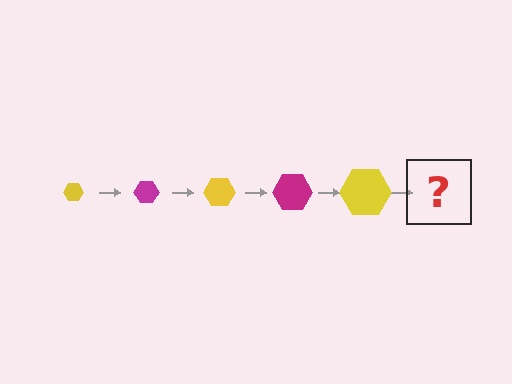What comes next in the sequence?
The next element should be a magenta hexagon, larger than the previous one.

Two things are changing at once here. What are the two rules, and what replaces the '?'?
The two rules are that the hexagon grows larger each step and the color cycles through yellow and magenta. The '?' should be a magenta hexagon, larger than the previous one.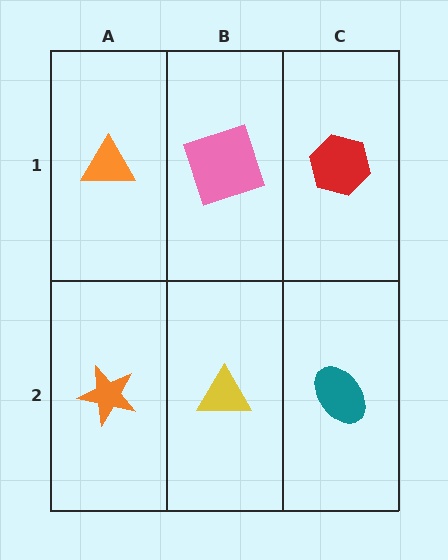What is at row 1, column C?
A red hexagon.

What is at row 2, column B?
A yellow triangle.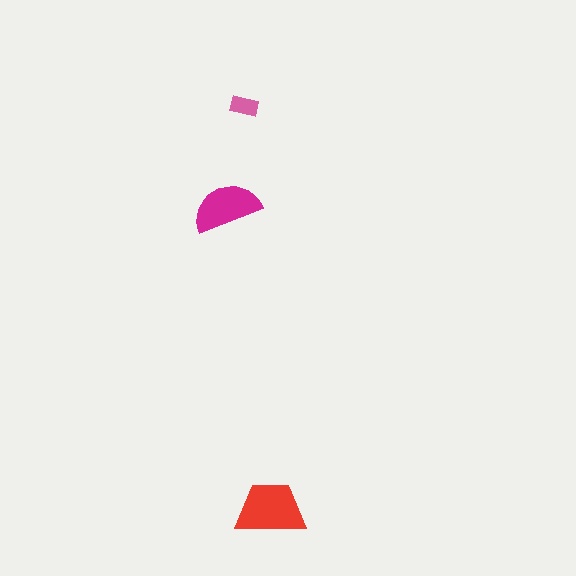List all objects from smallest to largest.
The pink rectangle, the magenta semicircle, the red trapezoid.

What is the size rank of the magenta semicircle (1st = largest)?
2nd.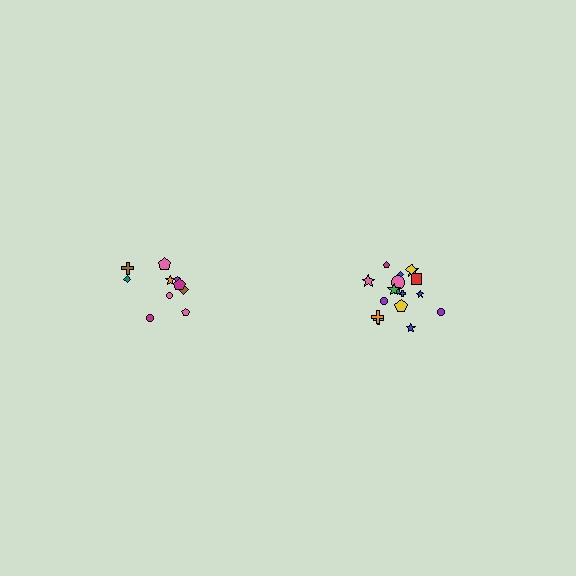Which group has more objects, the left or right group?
The right group.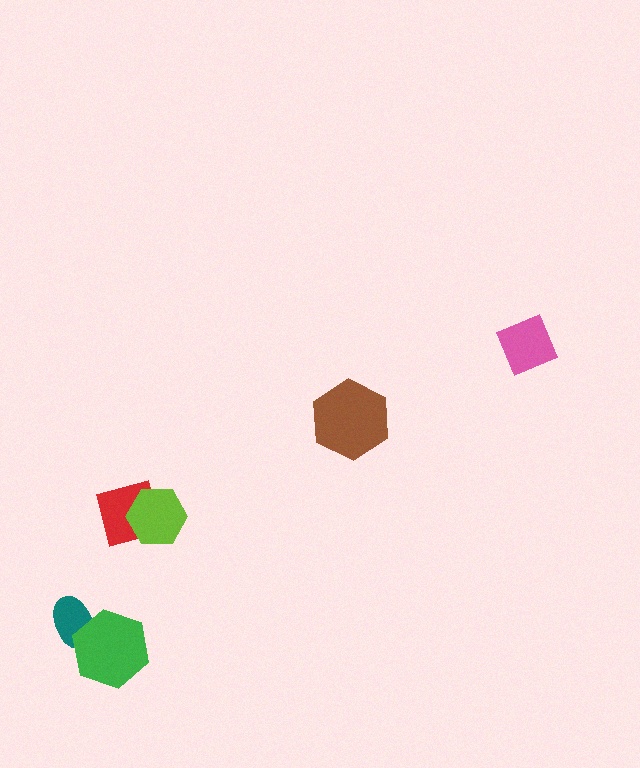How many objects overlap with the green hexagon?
1 object overlaps with the green hexagon.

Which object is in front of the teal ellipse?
The green hexagon is in front of the teal ellipse.